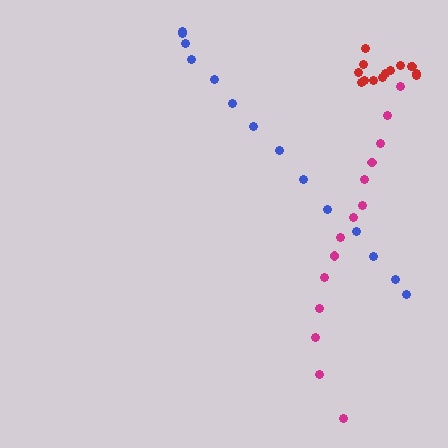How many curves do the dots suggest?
There are 3 distinct paths.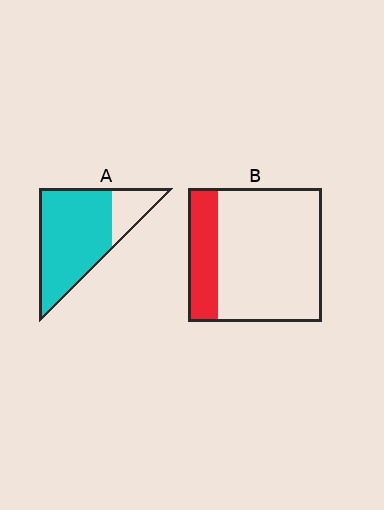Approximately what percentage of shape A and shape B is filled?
A is approximately 80% and B is approximately 20%.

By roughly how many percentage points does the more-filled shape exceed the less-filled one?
By roughly 55 percentage points (A over B).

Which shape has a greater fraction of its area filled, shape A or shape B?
Shape A.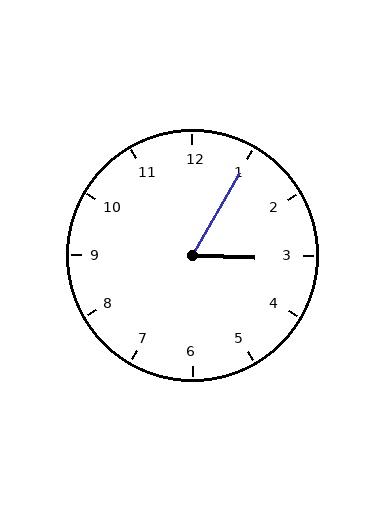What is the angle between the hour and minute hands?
Approximately 62 degrees.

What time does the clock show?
3:05.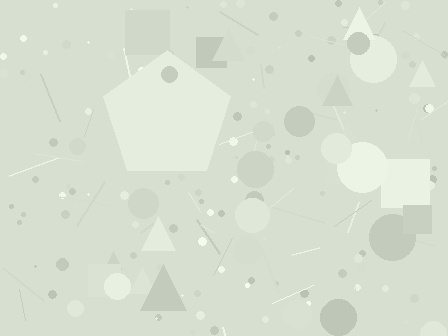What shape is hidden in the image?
A pentagon is hidden in the image.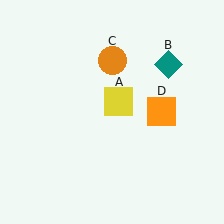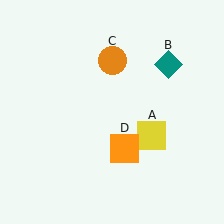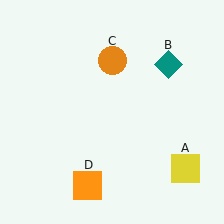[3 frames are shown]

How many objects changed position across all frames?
2 objects changed position: yellow square (object A), orange square (object D).